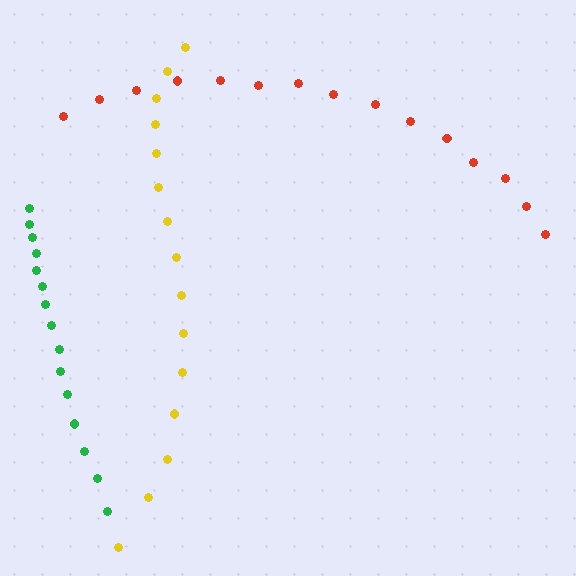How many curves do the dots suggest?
There are 3 distinct paths.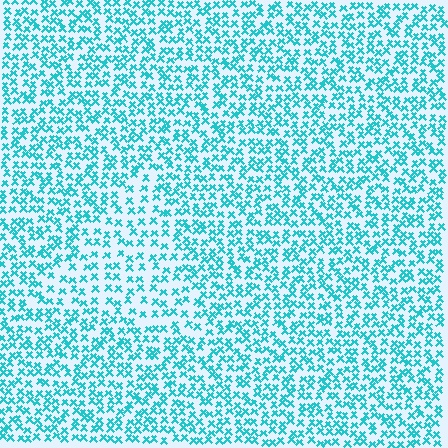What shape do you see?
I see a triangle.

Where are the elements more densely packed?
The elements are more densely packed outside the triangle boundary.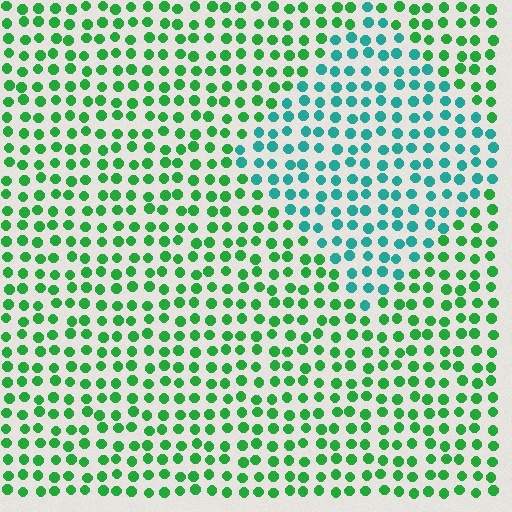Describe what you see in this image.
The image is filled with small green elements in a uniform arrangement. A diamond-shaped region is visible where the elements are tinted to a slightly different hue, forming a subtle color boundary.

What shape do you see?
I see a diamond.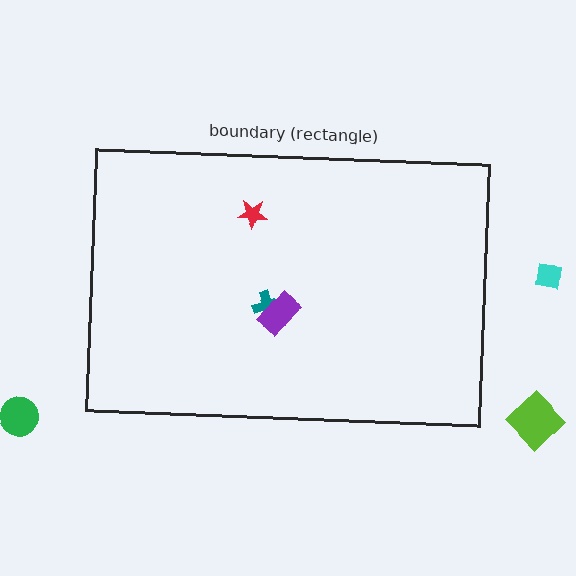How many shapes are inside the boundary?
3 inside, 3 outside.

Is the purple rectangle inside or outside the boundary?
Inside.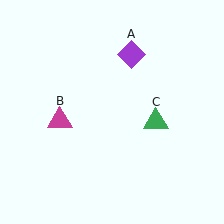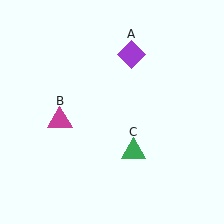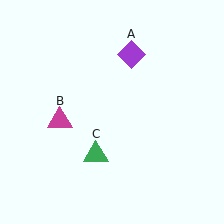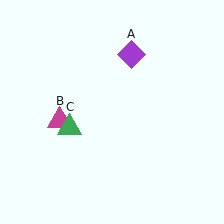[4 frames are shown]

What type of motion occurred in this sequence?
The green triangle (object C) rotated clockwise around the center of the scene.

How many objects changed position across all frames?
1 object changed position: green triangle (object C).